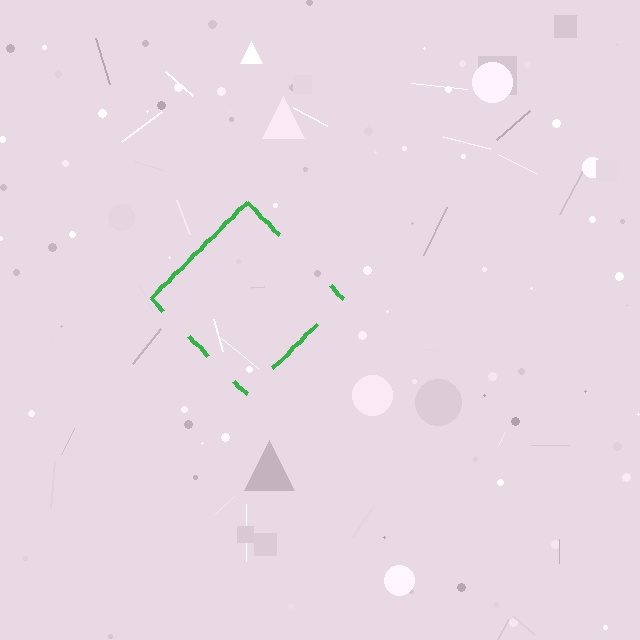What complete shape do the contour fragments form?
The contour fragments form a diamond.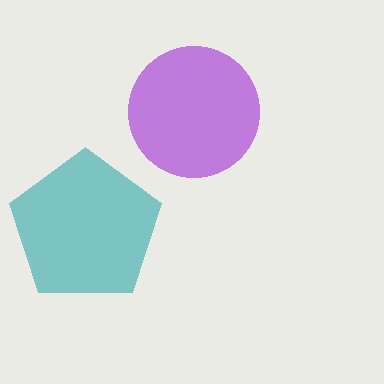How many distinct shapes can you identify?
There are 2 distinct shapes: a teal pentagon, a purple circle.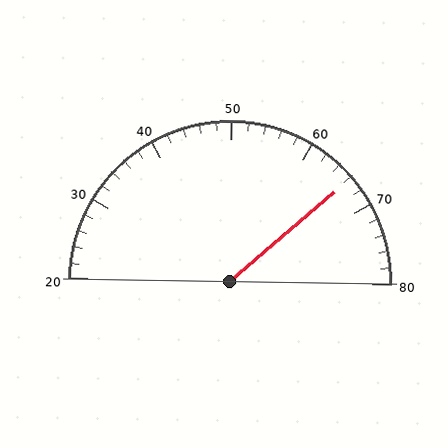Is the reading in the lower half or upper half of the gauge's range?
The reading is in the upper half of the range (20 to 80).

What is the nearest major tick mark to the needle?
The nearest major tick mark is 70.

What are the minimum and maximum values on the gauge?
The gauge ranges from 20 to 80.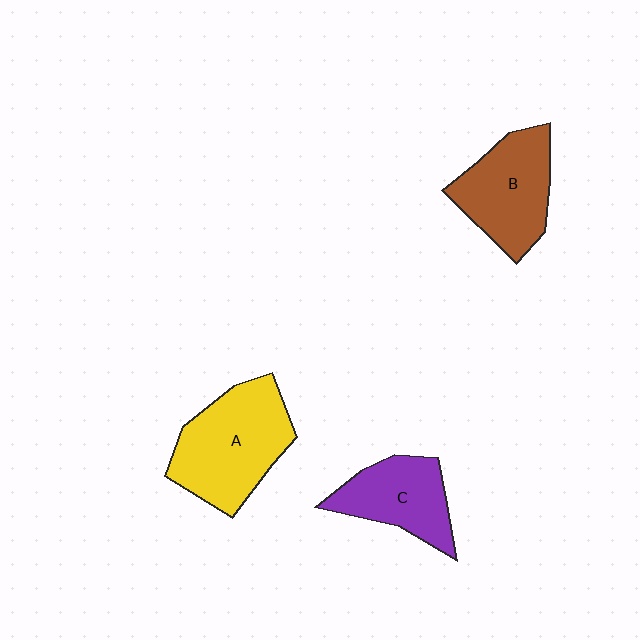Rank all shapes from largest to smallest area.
From largest to smallest: A (yellow), B (brown), C (purple).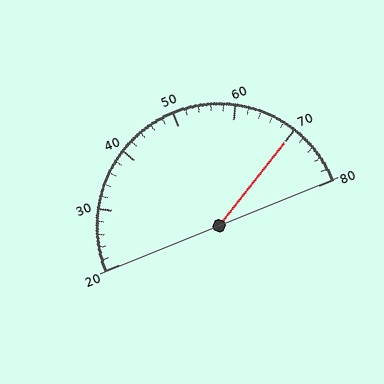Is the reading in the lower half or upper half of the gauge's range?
The reading is in the upper half of the range (20 to 80).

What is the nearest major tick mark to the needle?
The nearest major tick mark is 70.